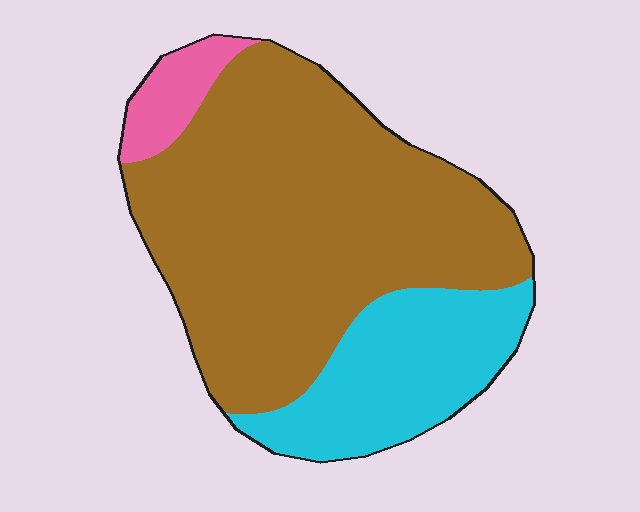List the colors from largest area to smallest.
From largest to smallest: brown, cyan, pink.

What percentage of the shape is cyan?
Cyan covers 24% of the shape.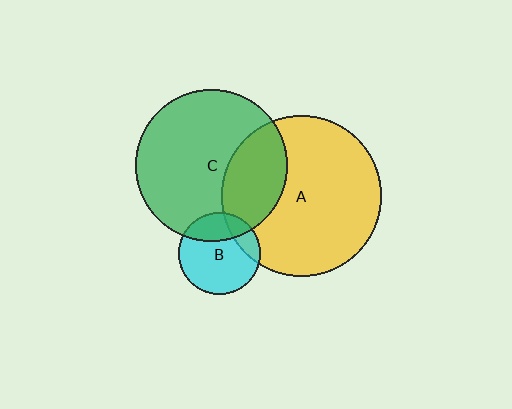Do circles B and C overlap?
Yes.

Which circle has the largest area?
Circle A (yellow).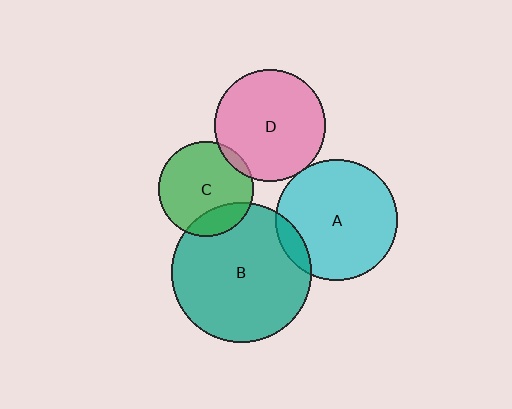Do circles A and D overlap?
Yes.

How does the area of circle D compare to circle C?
Approximately 1.4 times.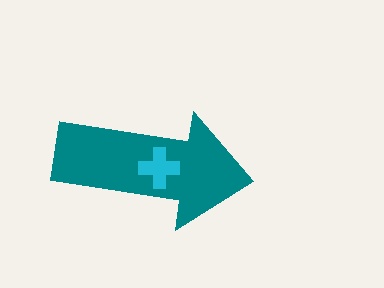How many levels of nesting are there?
2.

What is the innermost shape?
The cyan cross.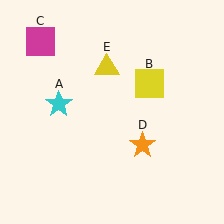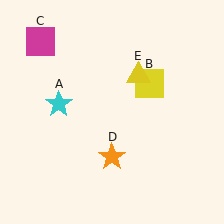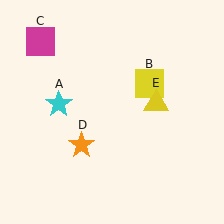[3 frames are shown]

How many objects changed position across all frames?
2 objects changed position: orange star (object D), yellow triangle (object E).